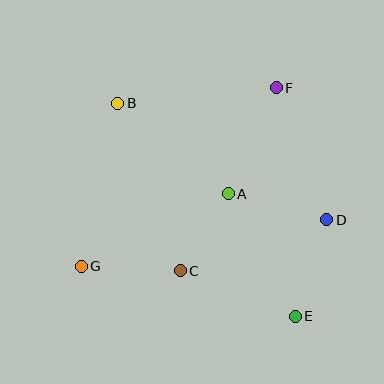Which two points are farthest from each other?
Points B and E are farthest from each other.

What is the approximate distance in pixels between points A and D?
The distance between A and D is approximately 102 pixels.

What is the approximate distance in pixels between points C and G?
The distance between C and G is approximately 99 pixels.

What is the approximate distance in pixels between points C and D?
The distance between C and D is approximately 155 pixels.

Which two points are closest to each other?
Points A and C are closest to each other.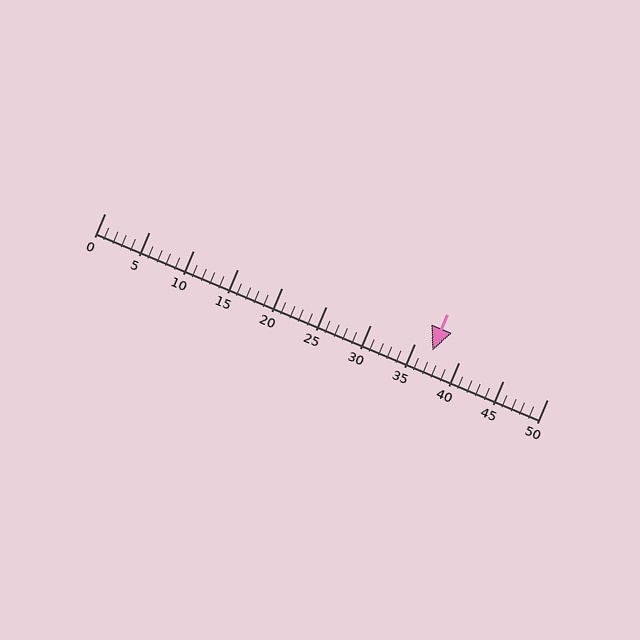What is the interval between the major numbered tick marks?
The major tick marks are spaced 5 units apart.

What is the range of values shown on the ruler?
The ruler shows values from 0 to 50.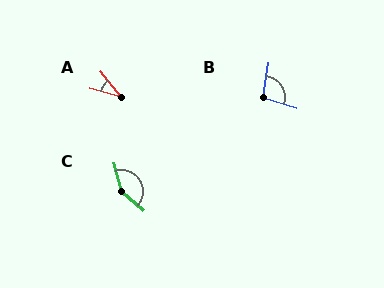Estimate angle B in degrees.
Approximately 99 degrees.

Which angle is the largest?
C, at approximately 145 degrees.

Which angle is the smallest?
A, at approximately 38 degrees.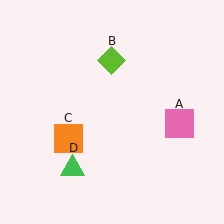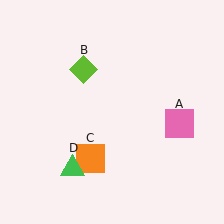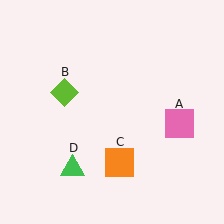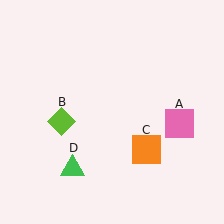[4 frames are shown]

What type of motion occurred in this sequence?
The lime diamond (object B), orange square (object C) rotated counterclockwise around the center of the scene.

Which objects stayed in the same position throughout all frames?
Pink square (object A) and green triangle (object D) remained stationary.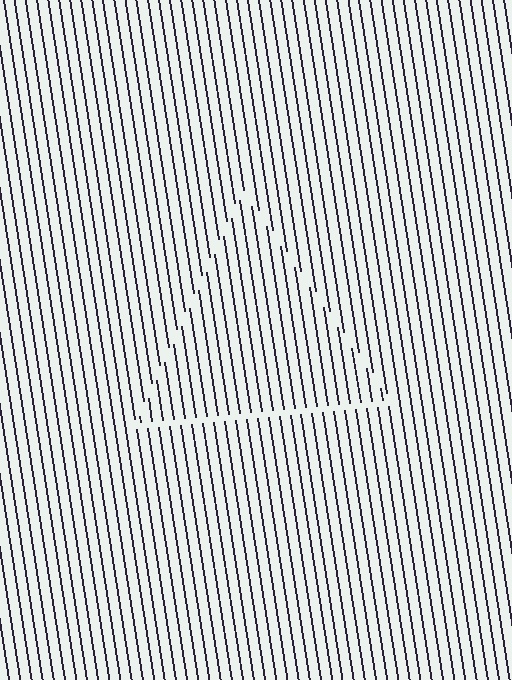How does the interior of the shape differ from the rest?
The interior of the shape contains the same grating, shifted by half a period — the contour is defined by the phase discontinuity where line-ends from the inner and outer gratings abut.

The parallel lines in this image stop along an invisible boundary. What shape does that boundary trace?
An illusory triangle. The interior of the shape contains the same grating, shifted by half a period — the contour is defined by the phase discontinuity where line-ends from the inner and outer gratings abut.